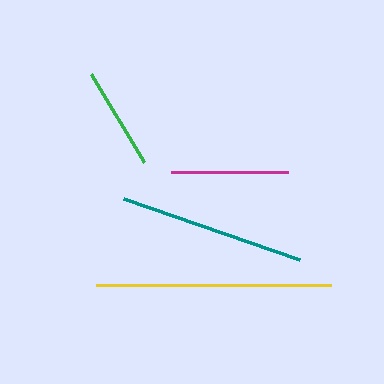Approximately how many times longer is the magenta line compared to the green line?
The magenta line is approximately 1.1 times the length of the green line.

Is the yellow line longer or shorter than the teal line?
The yellow line is longer than the teal line.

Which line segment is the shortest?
The green line is the shortest at approximately 103 pixels.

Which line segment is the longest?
The yellow line is the longest at approximately 235 pixels.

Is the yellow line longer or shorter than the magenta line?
The yellow line is longer than the magenta line.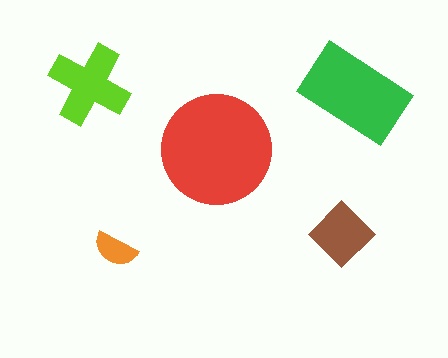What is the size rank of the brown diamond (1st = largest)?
4th.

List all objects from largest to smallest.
The red circle, the green rectangle, the lime cross, the brown diamond, the orange semicircle.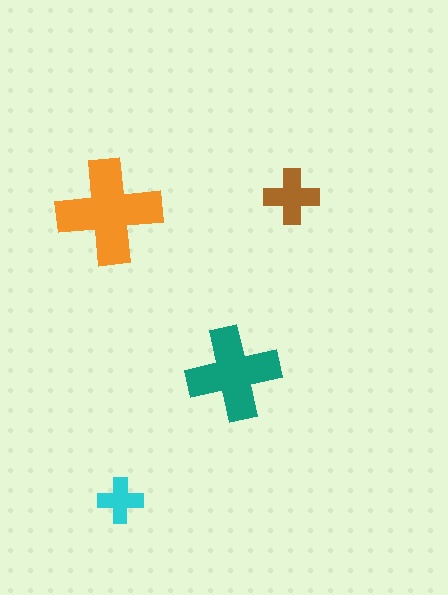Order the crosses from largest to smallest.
the orange one, the teal one, the brown one, the cyan one.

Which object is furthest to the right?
The brown cross is rightmost.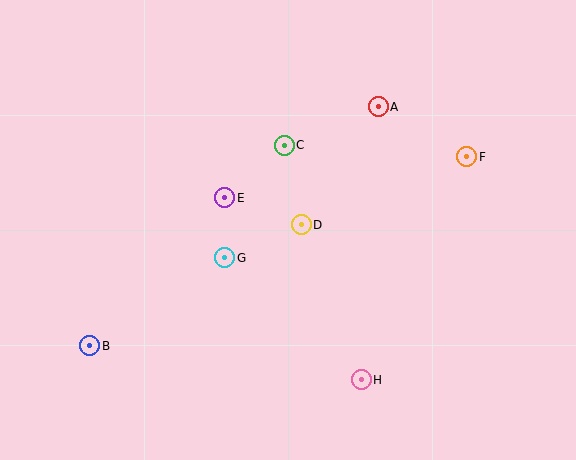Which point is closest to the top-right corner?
Point F is closest to the top-right corner.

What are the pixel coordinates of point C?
Point C is at (284, 145).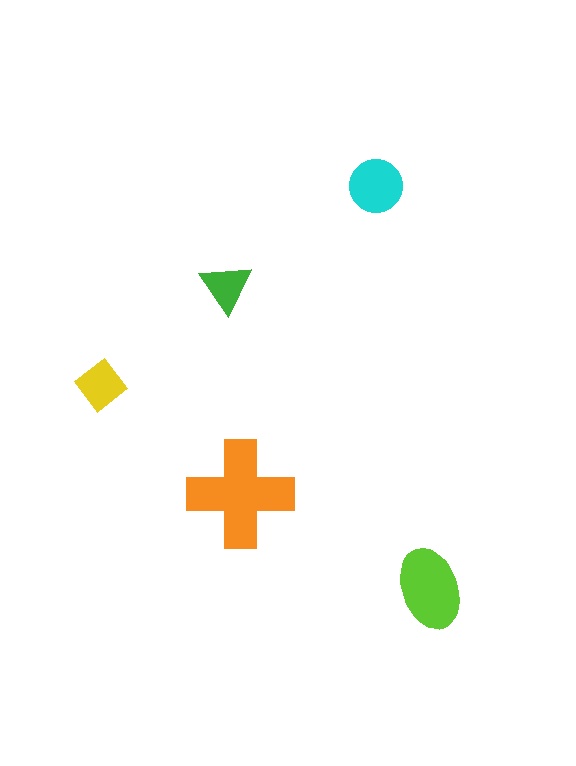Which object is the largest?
The orange cross.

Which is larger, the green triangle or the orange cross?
The orange cross.